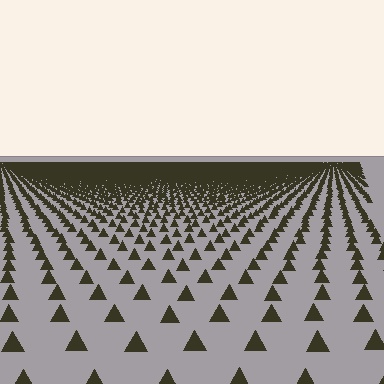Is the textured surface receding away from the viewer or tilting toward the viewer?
The surface is receding away from the viewer. Texture elements get smaller and denser toward the top.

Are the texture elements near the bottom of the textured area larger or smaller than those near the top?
Larger. Near the bottom, elements are closer to the viewer and appear at a bigger on-screen size.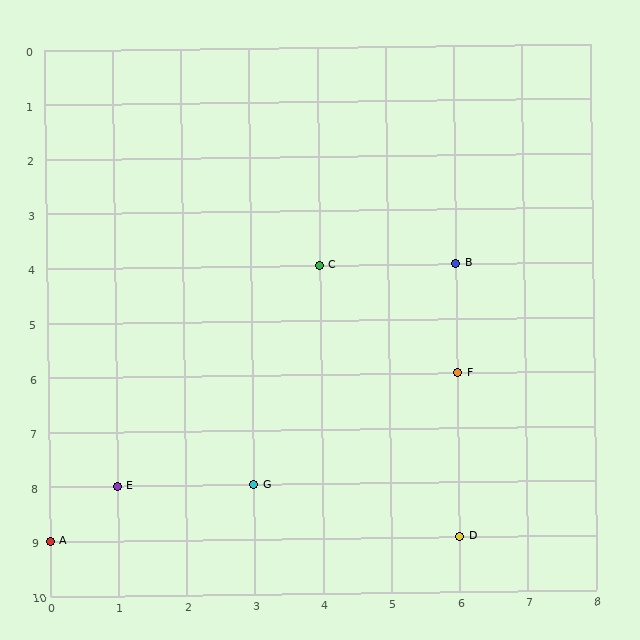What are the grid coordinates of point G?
Point G is at grid coordinates (3, 8).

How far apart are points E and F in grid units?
Points E and F are 5 columns and 2 rows apart (about 5.4 grid units diagonally).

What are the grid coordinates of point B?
Point B is at grid coordinates (6, 4).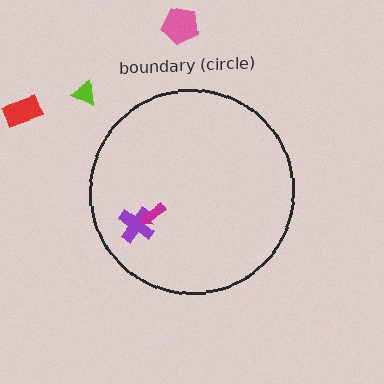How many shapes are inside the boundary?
2 inside, 3 outside.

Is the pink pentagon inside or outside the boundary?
Outside.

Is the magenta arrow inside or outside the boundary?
Inside.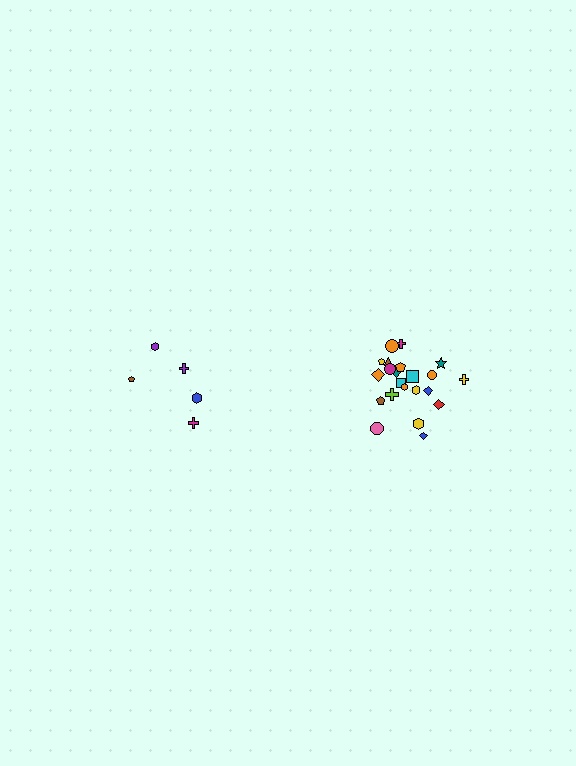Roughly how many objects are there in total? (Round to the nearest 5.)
Roughly 25 objects in total.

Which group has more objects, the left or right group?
The right group.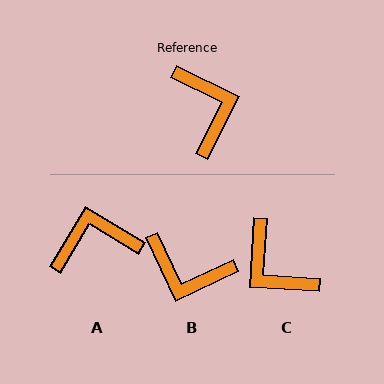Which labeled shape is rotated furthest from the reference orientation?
C, about 157 degrees away.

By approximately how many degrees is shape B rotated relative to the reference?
Approximately 128 degrees clockwise.